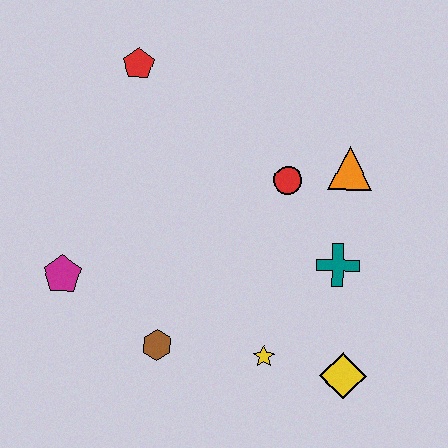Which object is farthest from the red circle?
The magenta pentagon is farthest from the red circle.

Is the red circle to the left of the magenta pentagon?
No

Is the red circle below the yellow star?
No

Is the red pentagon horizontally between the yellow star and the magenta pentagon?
Yes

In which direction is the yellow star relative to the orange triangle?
The yellow star is below the orange triangle.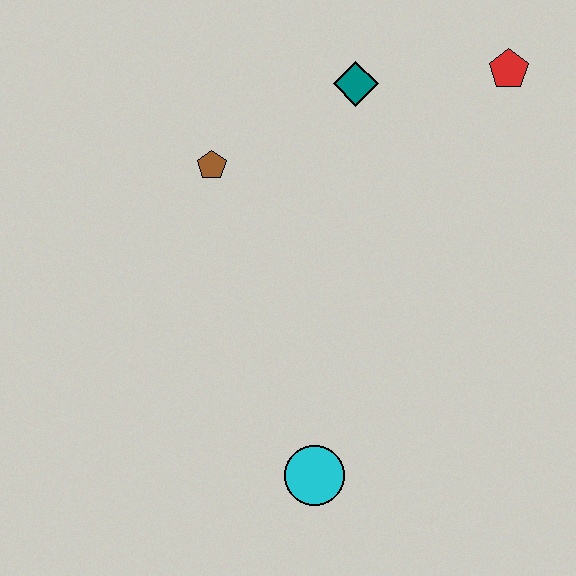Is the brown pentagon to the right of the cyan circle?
No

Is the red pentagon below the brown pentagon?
No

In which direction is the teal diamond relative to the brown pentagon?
The teal diamond is to the right of the brown pentagon.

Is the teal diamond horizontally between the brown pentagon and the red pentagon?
Yes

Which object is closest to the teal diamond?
The red pentagon is closest to the teal diamond.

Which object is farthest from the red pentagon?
The cyan circle is farthest from the red pentagon.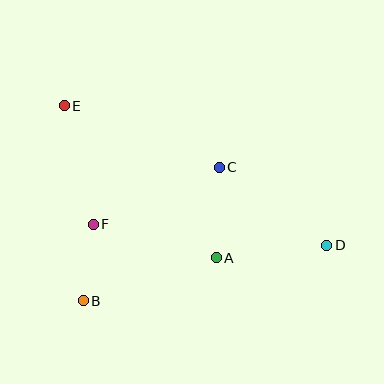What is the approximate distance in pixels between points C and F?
The distance between C and F is approximately 138 pixels.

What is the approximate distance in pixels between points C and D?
The distance between C and D is approximately 133 pixels.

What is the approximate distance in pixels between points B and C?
The distance between B and C is approximately 191 pixels.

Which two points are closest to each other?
Points B and F are closest to each other.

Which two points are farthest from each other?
Points D and E are farthest from each other.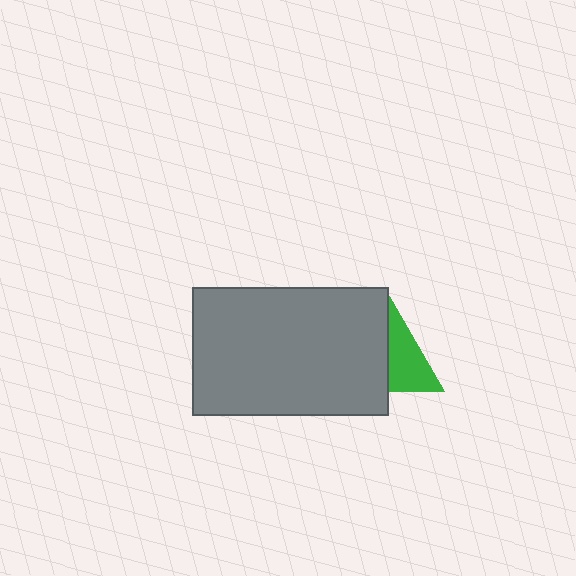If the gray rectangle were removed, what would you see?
You would see the complete green triangle.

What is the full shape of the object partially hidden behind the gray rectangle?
The partially hidden object is a green triangle.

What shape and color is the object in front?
The object in front is a gray rectangle.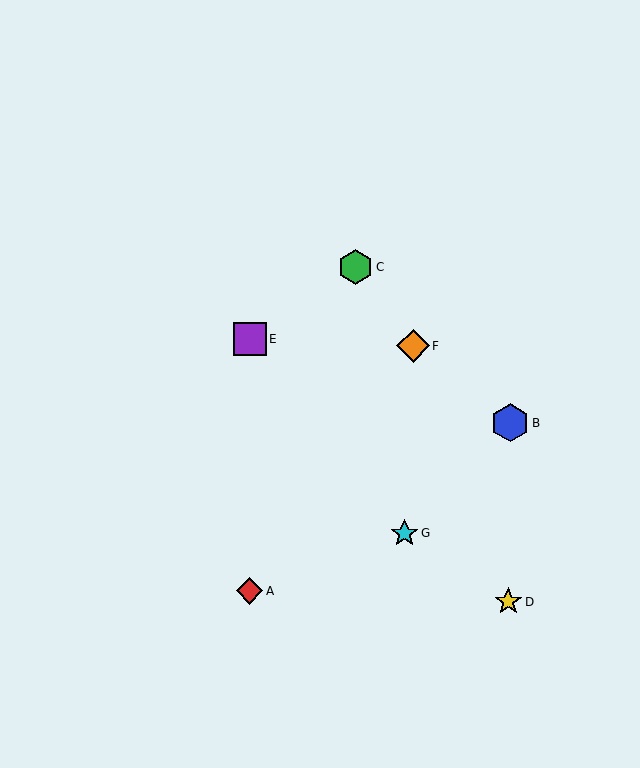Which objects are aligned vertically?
Objects A, E are aligned vertically.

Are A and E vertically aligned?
Yes, both are at x≈250.